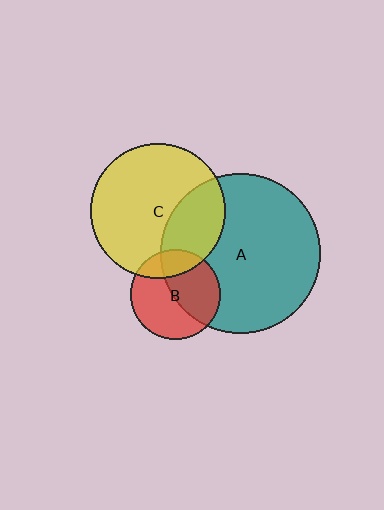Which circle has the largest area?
Circle A (teal).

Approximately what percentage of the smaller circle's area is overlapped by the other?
Approximately 50%.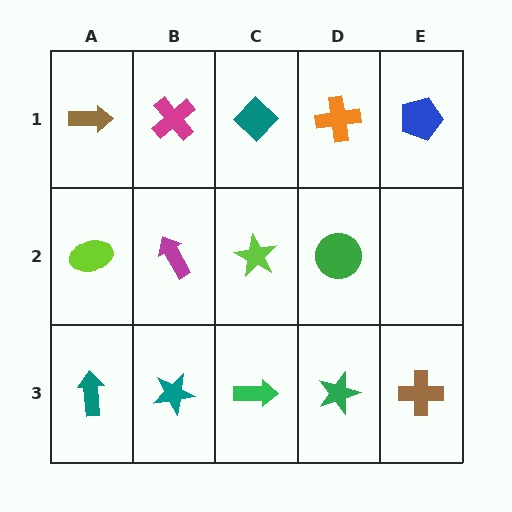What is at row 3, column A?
A teal arrow.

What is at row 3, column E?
A brown cross.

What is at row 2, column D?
A green circle.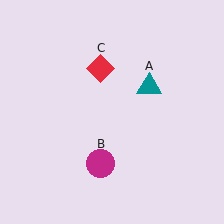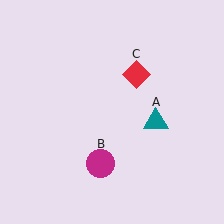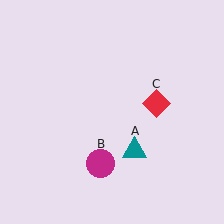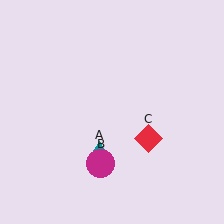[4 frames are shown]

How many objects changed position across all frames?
2 objects changed position: teal triangle (object A), red diamond (object C).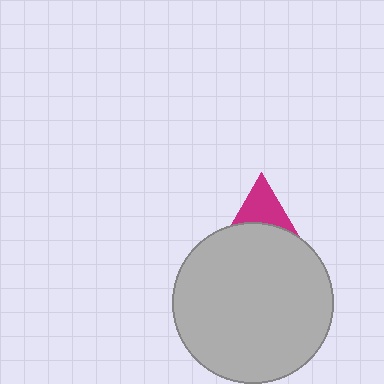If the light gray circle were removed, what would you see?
You would see the complete magenta triangle.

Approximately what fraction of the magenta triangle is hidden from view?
Roughly 51% of the magenta triangle is hidden behind the light gray circle.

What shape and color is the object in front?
The object in front is a light gray circle.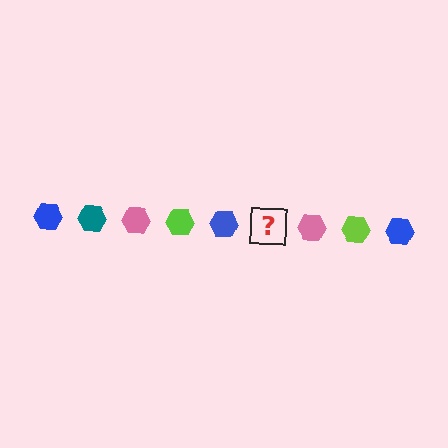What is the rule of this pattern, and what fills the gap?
The rule is that the pattern cycles through blue, teal, pink, lime hexagons. The gap should be filled with a teal hexagon.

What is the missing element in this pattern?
The missing element is a teal hexagon.